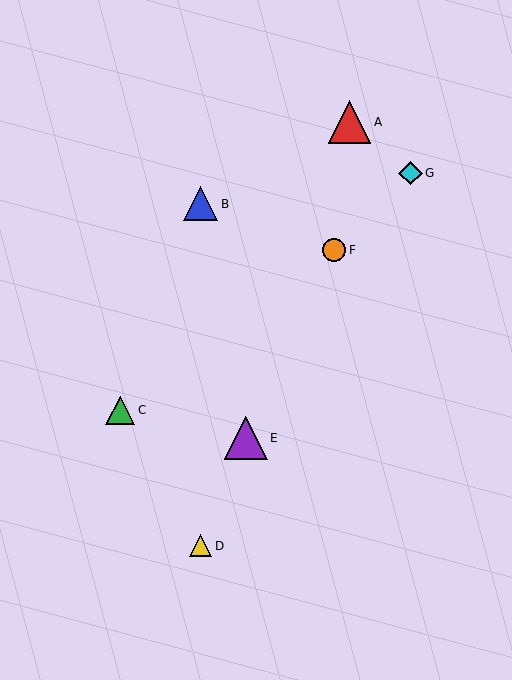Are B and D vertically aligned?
Yes, both are at x≈200.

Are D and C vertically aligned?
No, D is at x≈200 and C is at x≈120.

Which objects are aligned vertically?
Objects B, D are aligned vertically.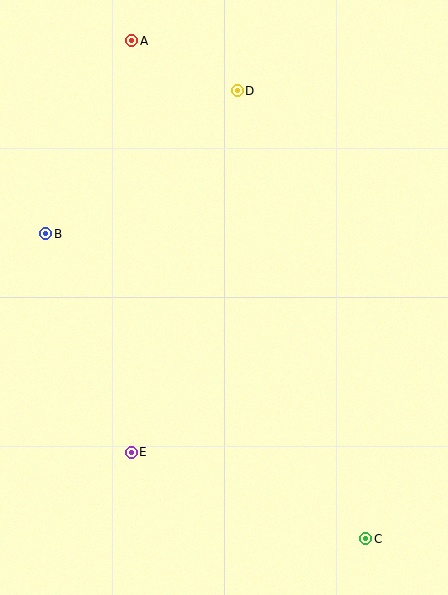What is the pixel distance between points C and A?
The distance between C and A is 550 pixels.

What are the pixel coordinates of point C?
Point C is at (366, 539).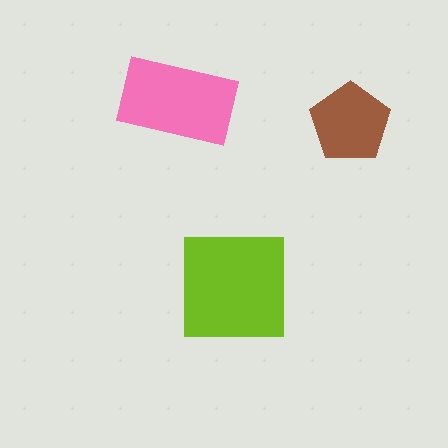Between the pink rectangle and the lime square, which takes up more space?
The lime square.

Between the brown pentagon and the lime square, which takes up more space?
The lime square.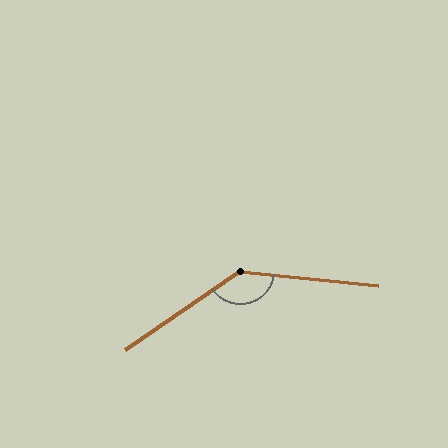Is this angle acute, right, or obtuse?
It is obtuse.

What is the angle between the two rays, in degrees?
Approximately 139 degrees.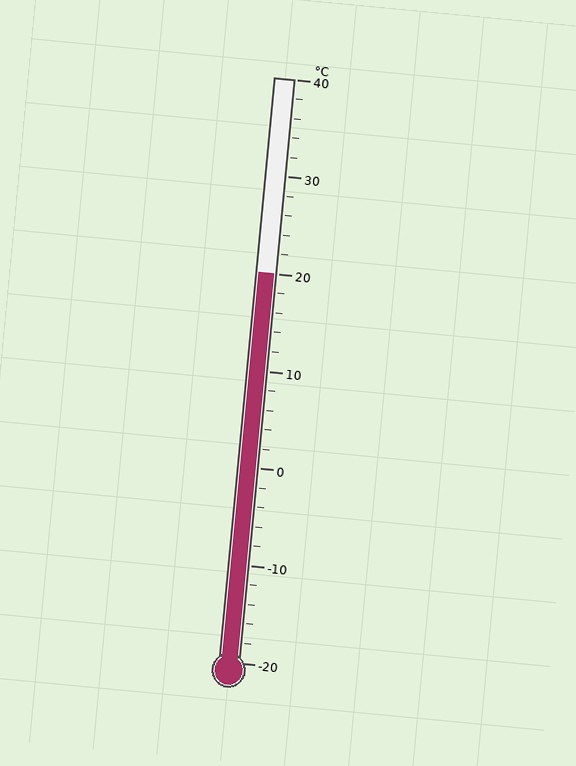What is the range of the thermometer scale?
The thermometer scale ranges from -20°C to 40°C.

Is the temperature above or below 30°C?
The temperature is below 30°C.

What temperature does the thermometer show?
The thermometer shows approximately 20°C.